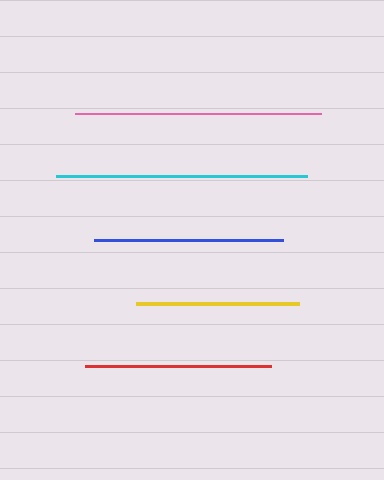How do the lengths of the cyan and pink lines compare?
The cyan and pink lines are approximately the same length.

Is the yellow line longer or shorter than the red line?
The red line is longer than the yellow line.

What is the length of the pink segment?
The pink segment is approximately 246 pixels long.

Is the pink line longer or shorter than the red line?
The pink line is longer than the red line.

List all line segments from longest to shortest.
From longest to shortest: cyan, pink, blue, red, yellow.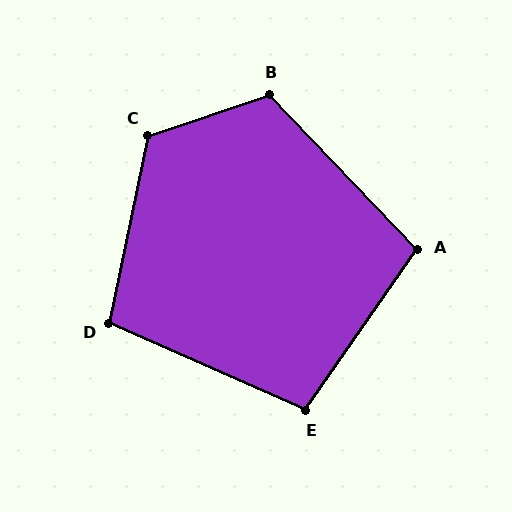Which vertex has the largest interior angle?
C, at approximately 120 degrees.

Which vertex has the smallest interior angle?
E, at approximately 101 degrees.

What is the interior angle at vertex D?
Approximately 102 degrees (obtuse).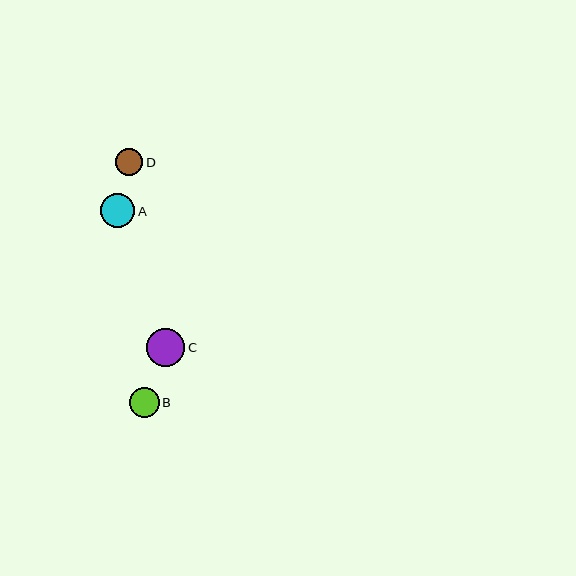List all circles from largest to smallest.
From largest to smallest: C, A, B, D.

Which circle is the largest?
Circle C is the largest with a size of approximately 38 pixels.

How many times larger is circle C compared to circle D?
Circle C is approximately 1.4 times the size of circle D.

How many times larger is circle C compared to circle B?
Circle C is approximately 1.3 times the size of circle B.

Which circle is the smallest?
Circle D is the smallest with a size of approximately 27 pixels.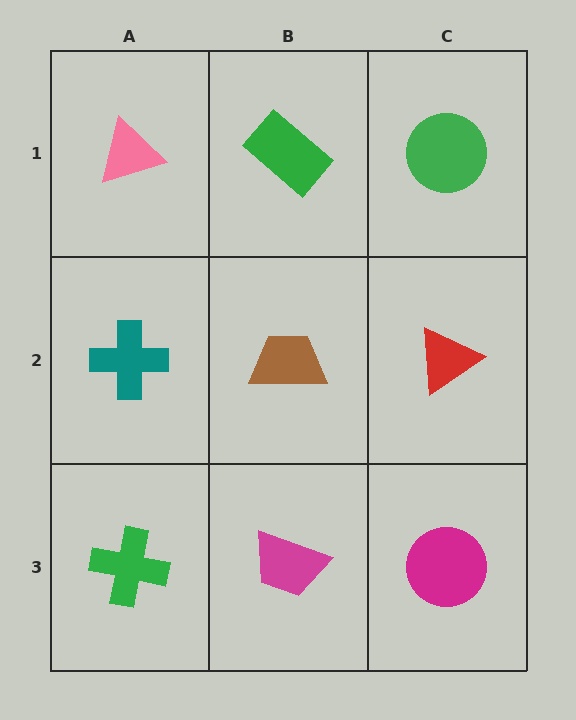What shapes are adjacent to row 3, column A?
A teal cross (row 2, column A), a magenta trapezoid (row 3, column B).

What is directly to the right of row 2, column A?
A brown trapezoid.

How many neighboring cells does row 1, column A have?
2.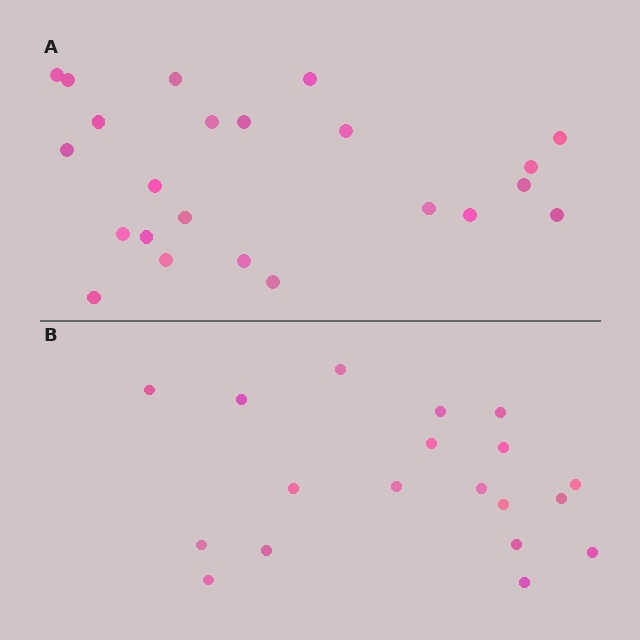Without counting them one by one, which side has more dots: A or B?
Region A (the top region) has more dots.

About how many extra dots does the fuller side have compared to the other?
Region A has about 4 more dots than region B.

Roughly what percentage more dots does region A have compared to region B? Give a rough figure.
About 20% more.